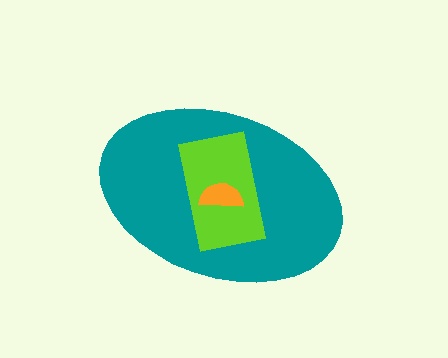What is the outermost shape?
The teal ellipse.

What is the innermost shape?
The orange semicircle.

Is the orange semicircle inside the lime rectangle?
Yes.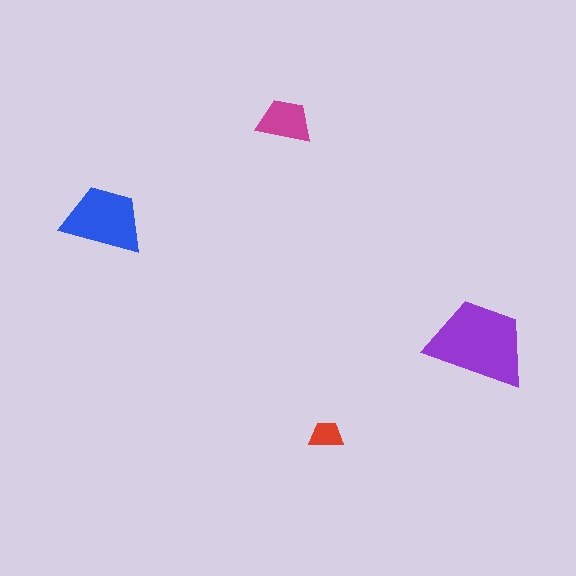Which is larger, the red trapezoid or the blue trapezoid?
The blue one.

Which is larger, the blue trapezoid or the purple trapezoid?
The purple one.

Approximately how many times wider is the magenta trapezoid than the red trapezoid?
About 1.5 times wider.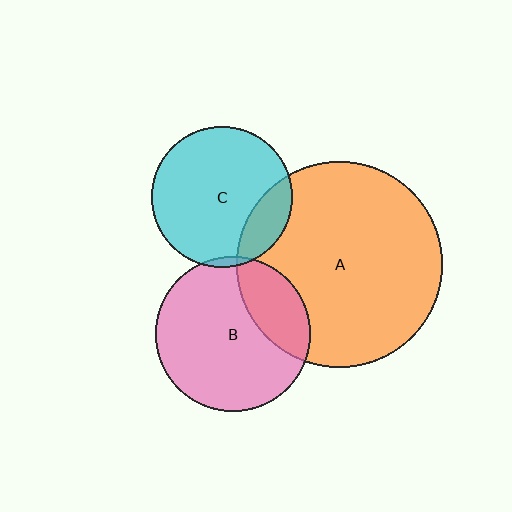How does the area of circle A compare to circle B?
Approximately 1.8 times.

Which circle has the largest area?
Circle A (orange).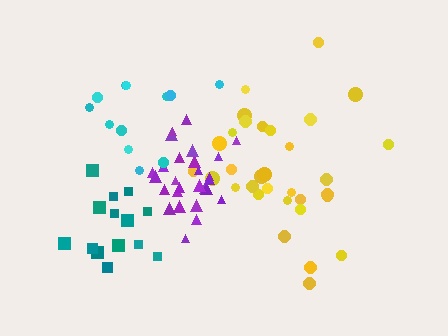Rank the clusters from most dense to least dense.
purple, teal, yellow, cyan.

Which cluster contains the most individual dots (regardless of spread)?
Yellow (32).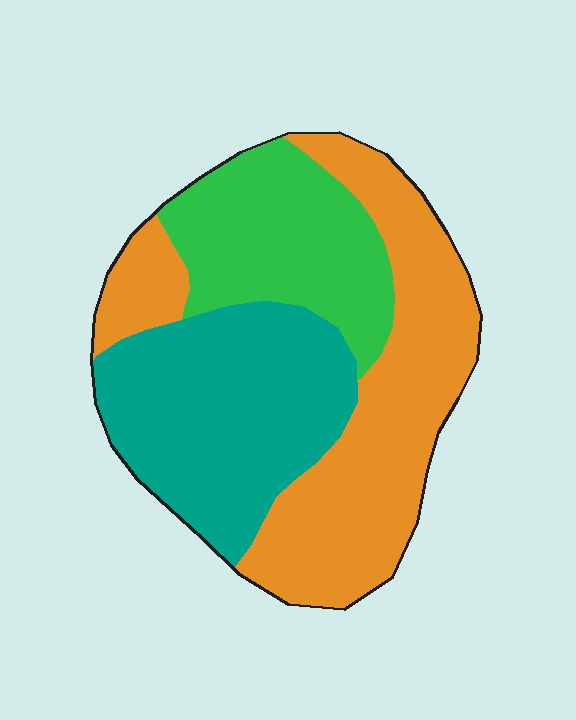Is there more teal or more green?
Teal.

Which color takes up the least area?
Green, at roughly 25%.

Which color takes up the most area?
Orange, at roughly 40%.